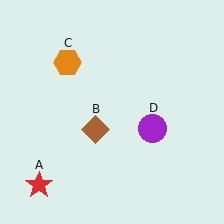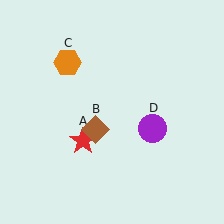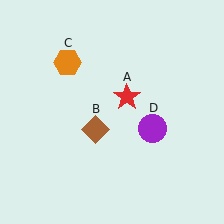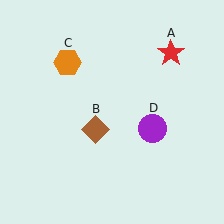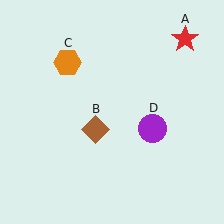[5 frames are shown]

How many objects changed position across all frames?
1 object changed position: red star (object A).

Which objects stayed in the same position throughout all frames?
Brown diamond (object B) and orange hexagon (object C) and purple circle (object D) remained stationary.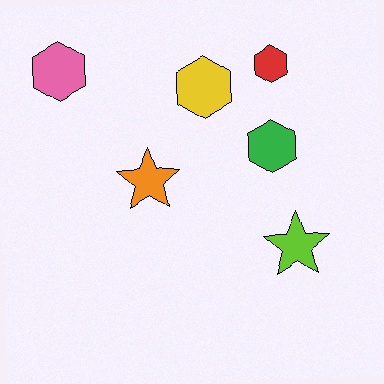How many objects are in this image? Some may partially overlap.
There are 6 objects.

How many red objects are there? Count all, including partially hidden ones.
There is 1 red object.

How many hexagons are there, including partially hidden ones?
There are 4 hexagons.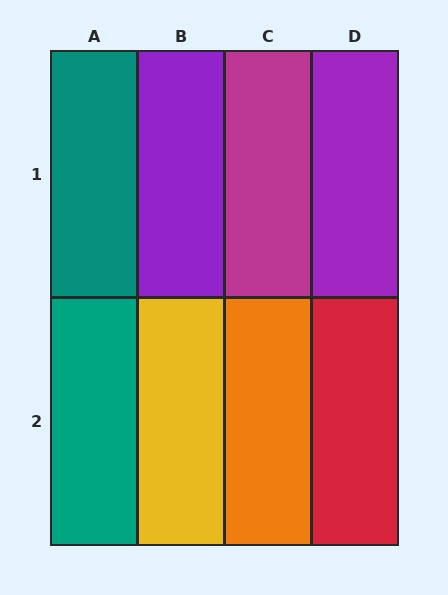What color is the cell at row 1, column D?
Purple.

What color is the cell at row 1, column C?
Magenta.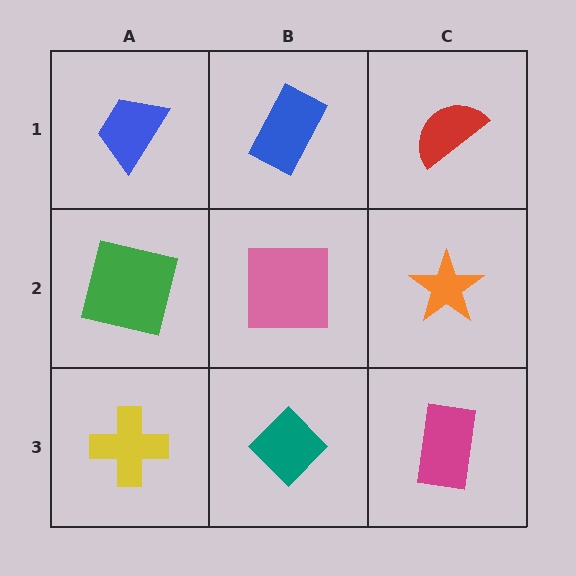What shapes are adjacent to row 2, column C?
A red semicircle (row 1, column C), a magenta rectangle (row 3, column C), a pink square (row 2, column B).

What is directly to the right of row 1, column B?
A red semicircle.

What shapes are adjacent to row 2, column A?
A blue trapezoid (row 1, column A), a yellow cross (row 3, column A), a pink square (row 2, column B).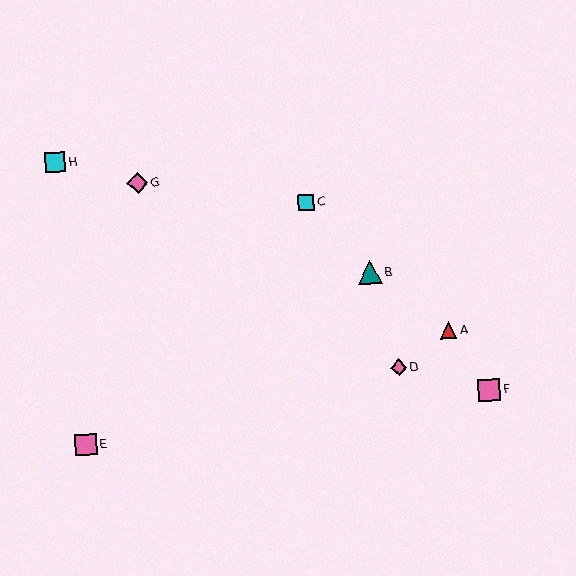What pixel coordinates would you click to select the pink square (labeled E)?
Click at (86, 445) to select the pink square E.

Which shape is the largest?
The teal triangle (labeled B) is the largest.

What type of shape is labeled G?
Shape G is a pink diamond.